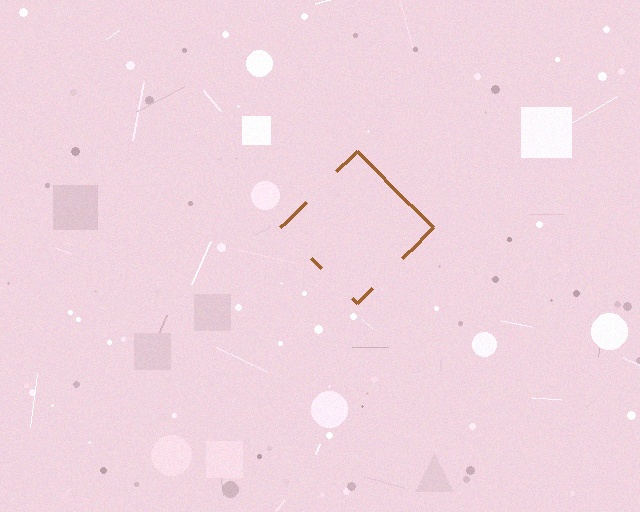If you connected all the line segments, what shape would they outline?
They would outline a diamond.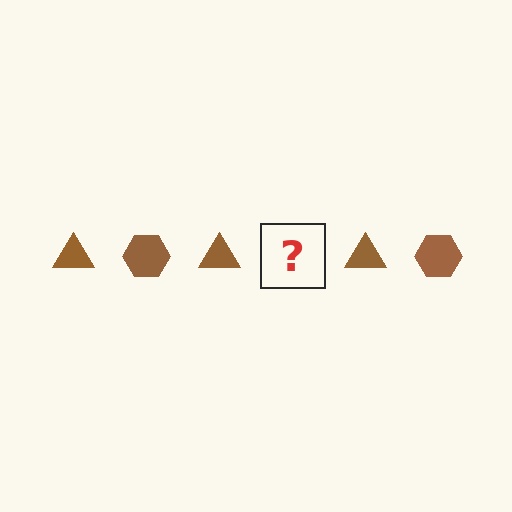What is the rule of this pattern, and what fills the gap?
The rule is that the pattern cycles through triangle, hexagon shapes in brown. The gap should be filled with a brown hexagon.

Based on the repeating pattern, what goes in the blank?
The blank should be a brown hexagon.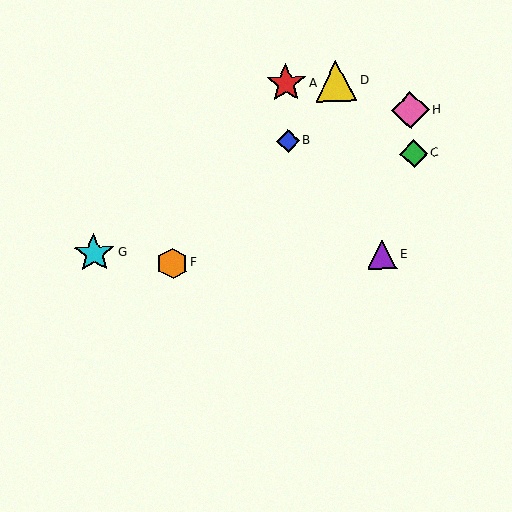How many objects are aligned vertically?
2 objects (A, B) are aligned vertically.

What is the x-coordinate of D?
Object D is at x≈336.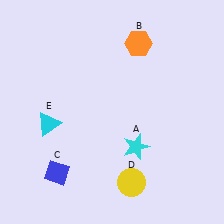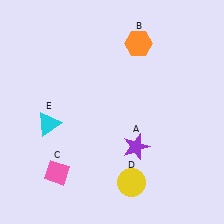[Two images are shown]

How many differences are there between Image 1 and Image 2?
There are 2 differences between the two images.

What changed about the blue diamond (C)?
In Image 1, C is blue. In Image 2, it changed to pink.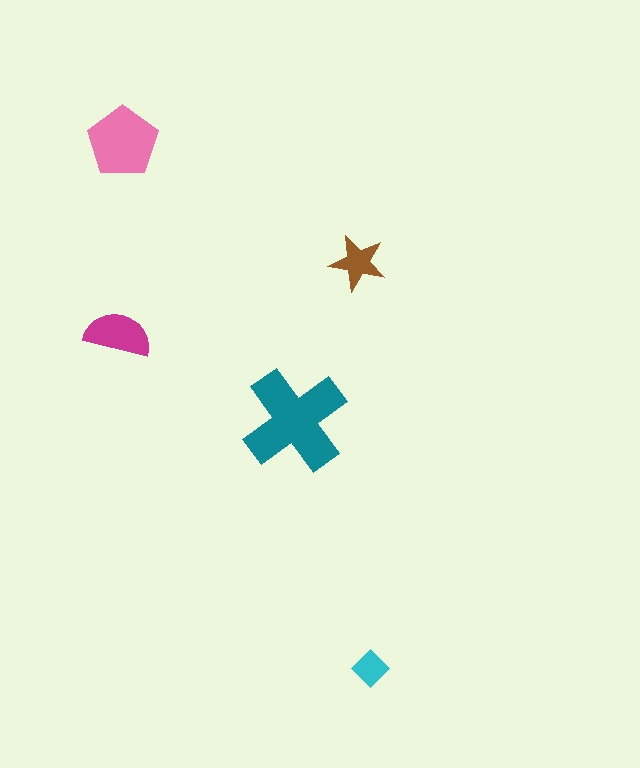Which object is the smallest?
The cyan diamond.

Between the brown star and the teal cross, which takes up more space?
The teal cross.